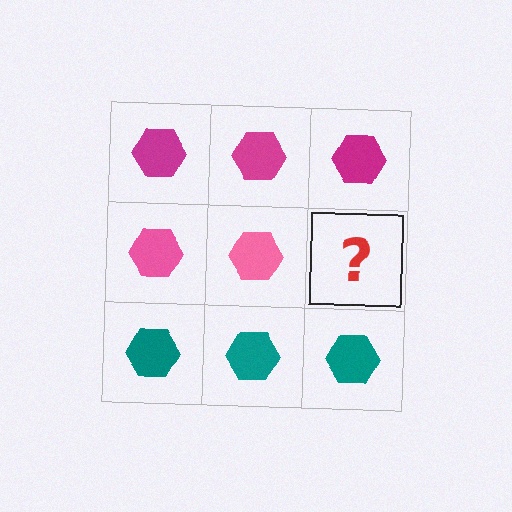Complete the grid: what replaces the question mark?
The question mark should be replaced with a pink hexagon.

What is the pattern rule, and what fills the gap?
The rule is that each row has a consistent color. The gap should be filled with a pink hexagon.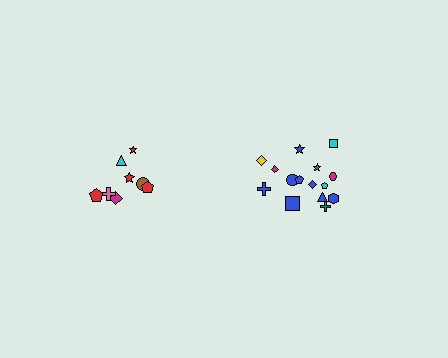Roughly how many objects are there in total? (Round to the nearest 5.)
Roughly 25 objects in total.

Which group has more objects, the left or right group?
The right group.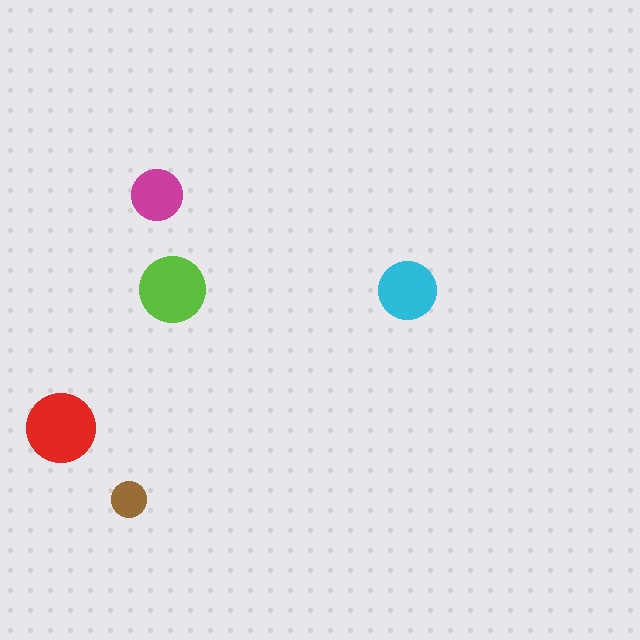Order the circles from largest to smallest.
the red one, the lime one, the cyan one, the magenta one, the brown one.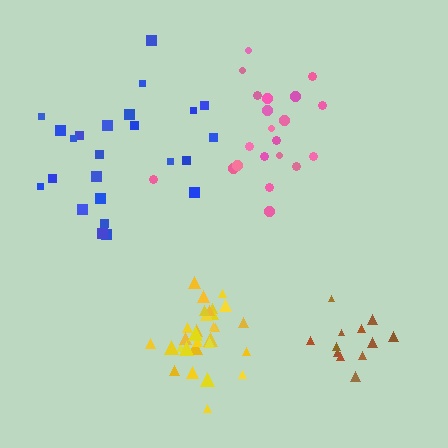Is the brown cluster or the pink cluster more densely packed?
Brown.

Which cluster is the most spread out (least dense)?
Blue.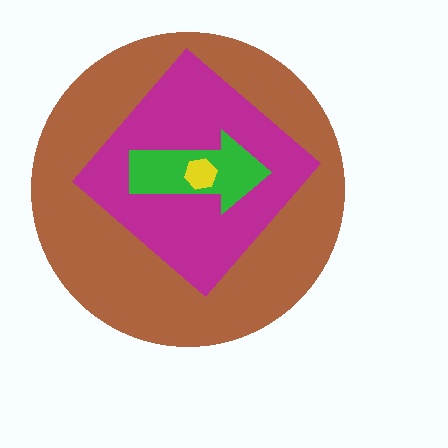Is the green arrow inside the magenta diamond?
Yes.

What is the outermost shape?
The brown circle.